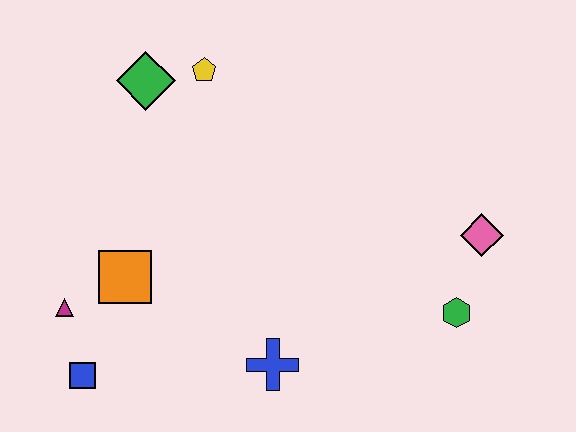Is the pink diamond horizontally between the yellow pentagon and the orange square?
No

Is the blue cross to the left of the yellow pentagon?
No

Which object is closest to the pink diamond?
The green hexagon is closest to the pink diamond.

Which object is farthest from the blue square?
The pink diamond is farthest from the blue square.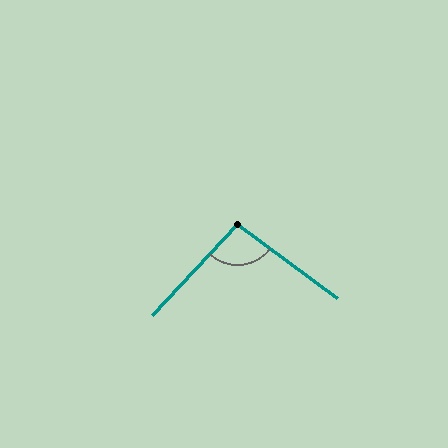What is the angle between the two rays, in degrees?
Approximately 96 degrees.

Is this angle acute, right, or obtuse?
It is obtuse.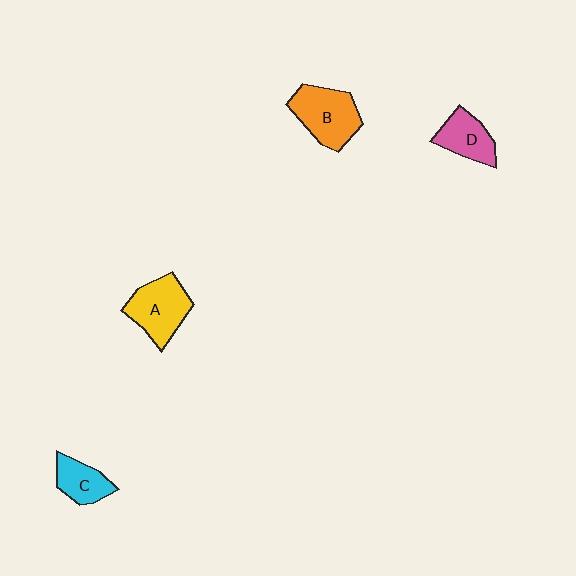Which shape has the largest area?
Shape B (orange).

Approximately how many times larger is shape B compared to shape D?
Approximately 1.4 times.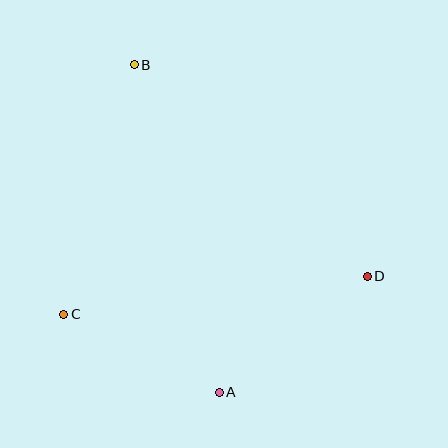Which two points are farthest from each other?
Points A and B are farthest from each other.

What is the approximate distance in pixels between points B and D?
The distance between B and D is approximately 315 pixels.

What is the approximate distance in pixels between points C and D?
The distance between C and D is approximately 306 pixels.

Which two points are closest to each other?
Points A and C are closest to each other.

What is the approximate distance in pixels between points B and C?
The distance between B and C is approximately 259 pixels.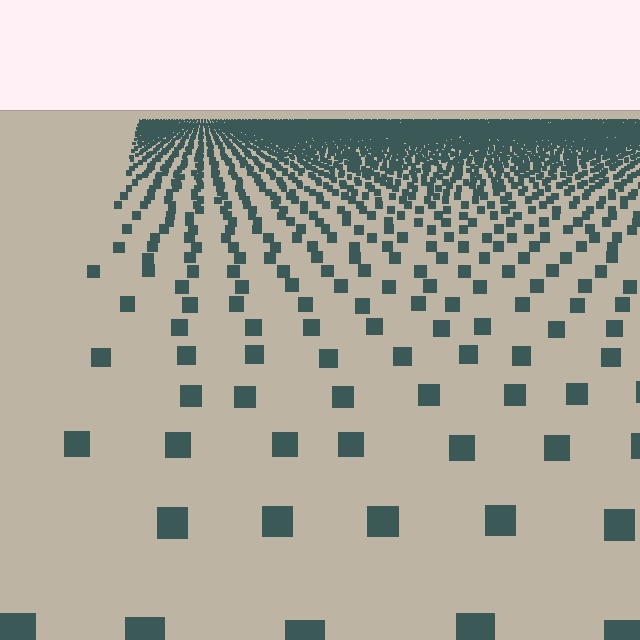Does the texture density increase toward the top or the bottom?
Density increases toward the top.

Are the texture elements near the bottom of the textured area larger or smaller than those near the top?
Larger. Near the bottom, elements are closer to the viewer and appear at a bigger on-screen size.